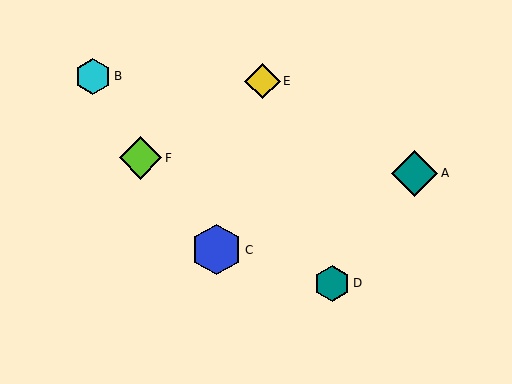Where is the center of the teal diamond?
The center of the teal diamond is at (415, 173).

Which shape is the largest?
The blue hexagon (labeled C) is the largest.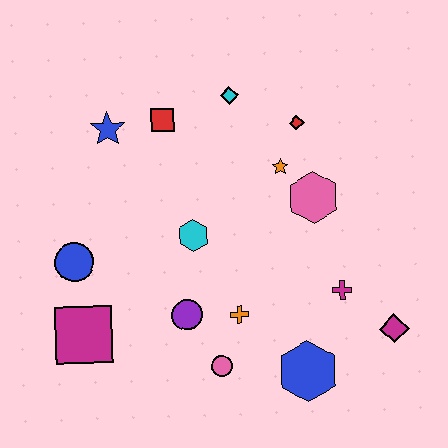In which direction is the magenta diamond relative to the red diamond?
The magenta diamond is below the red diamond.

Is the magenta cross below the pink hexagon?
Yes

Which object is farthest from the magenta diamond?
The blue star is farthest from the magenta diamond.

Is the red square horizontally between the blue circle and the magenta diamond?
Yes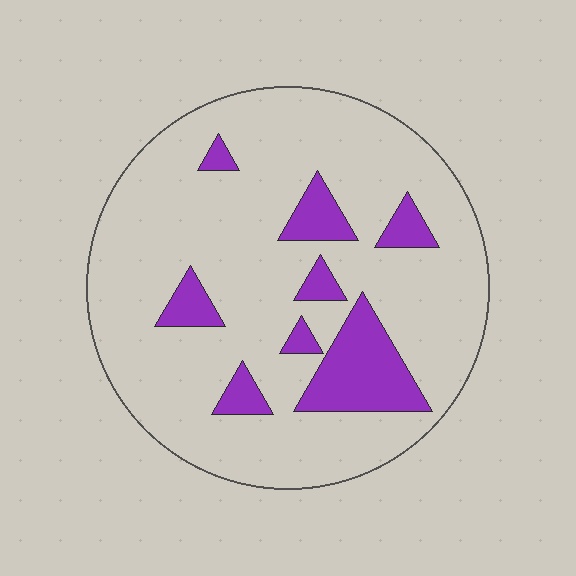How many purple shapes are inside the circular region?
8.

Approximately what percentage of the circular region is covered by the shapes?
Approximately 15%.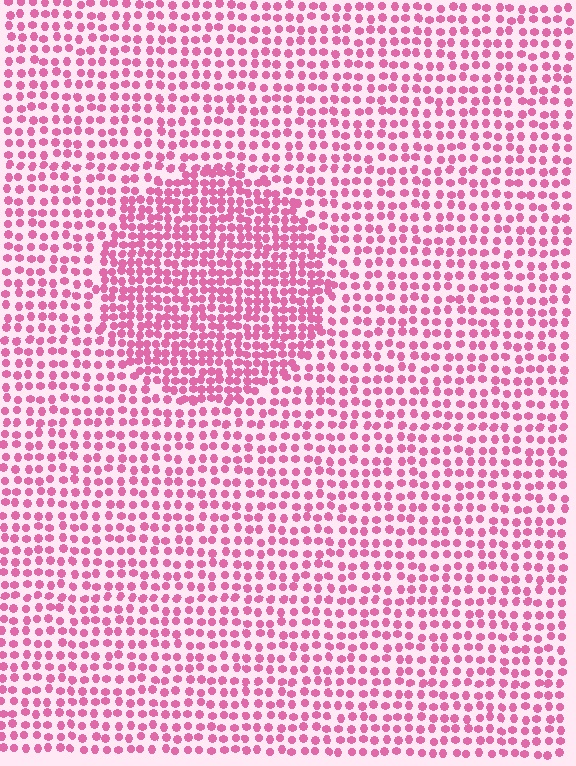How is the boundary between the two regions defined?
The boundary is defined by a change in element density (approximately 1.7x ratio). All elements are the same color, size, and shape.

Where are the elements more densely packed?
The elements are more densely packed inside the circle boundary.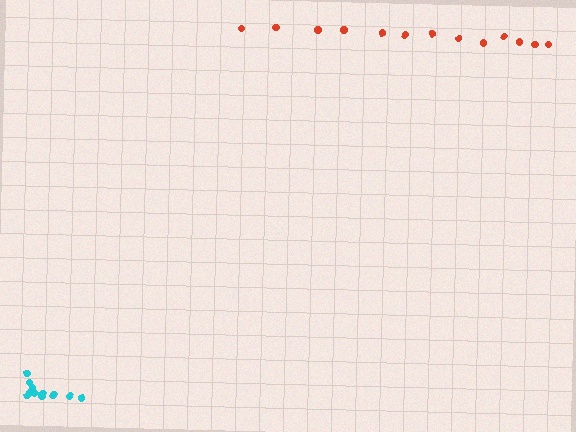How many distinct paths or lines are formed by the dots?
There are 2 distinct paths.